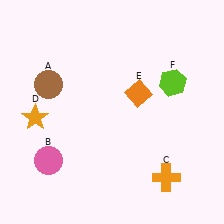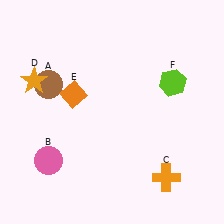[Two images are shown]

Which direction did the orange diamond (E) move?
The orange diamond (E) moved left.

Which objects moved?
The objects that moved are: the orange star (D), the orange diamond (E).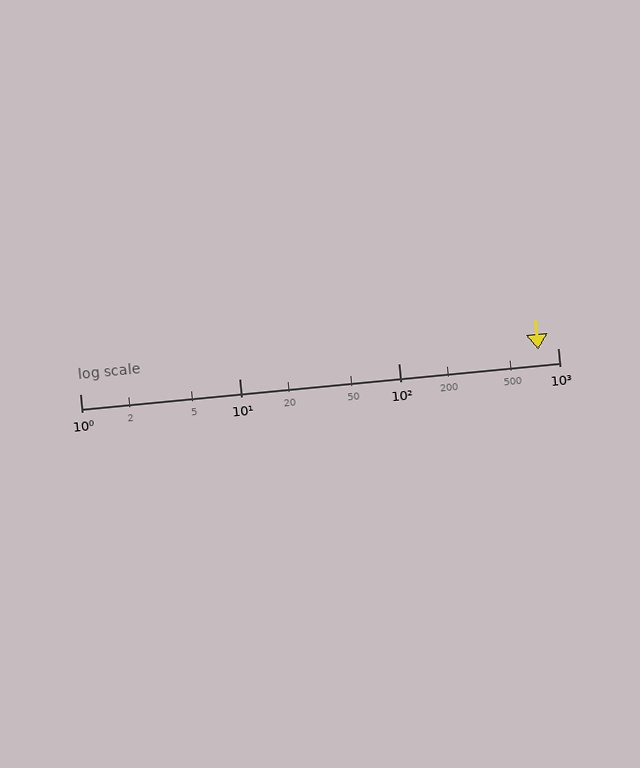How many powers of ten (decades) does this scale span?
The scale spans 3 decades, from 1 to 1000.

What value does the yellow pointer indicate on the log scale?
The pointer indicates approximately 760.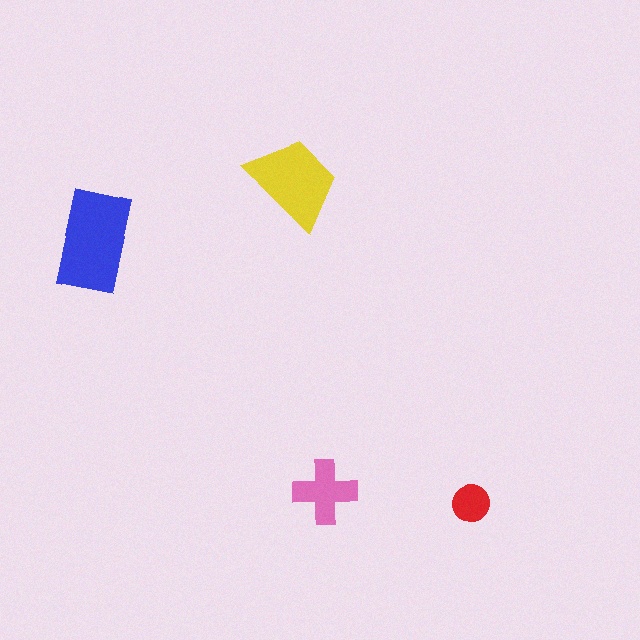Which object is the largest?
The blue rectangle.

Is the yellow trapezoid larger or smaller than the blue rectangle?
Smaller.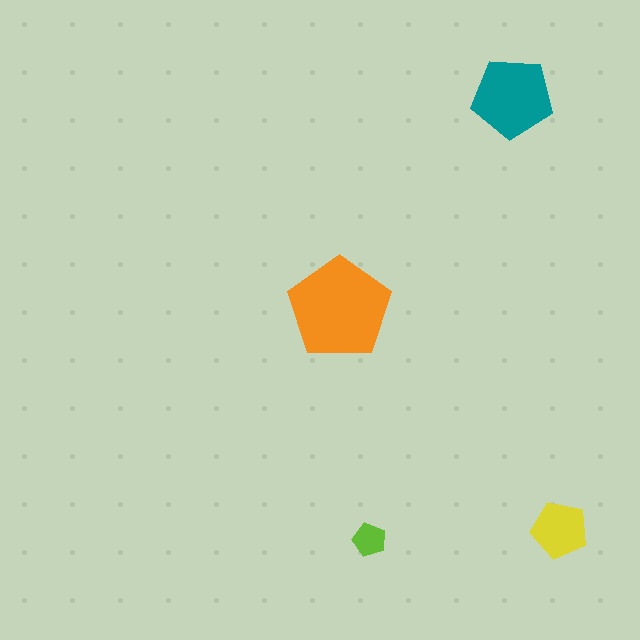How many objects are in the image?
There are 4 objects in the image.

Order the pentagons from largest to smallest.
the orange one, the teal one, the yellow one, the lime one.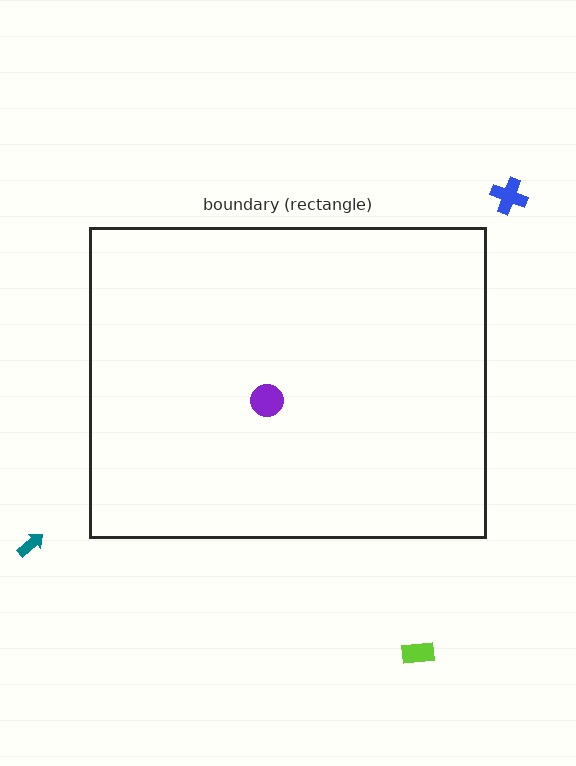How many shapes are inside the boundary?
1 inside, 3 outside.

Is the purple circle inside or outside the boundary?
Inside.